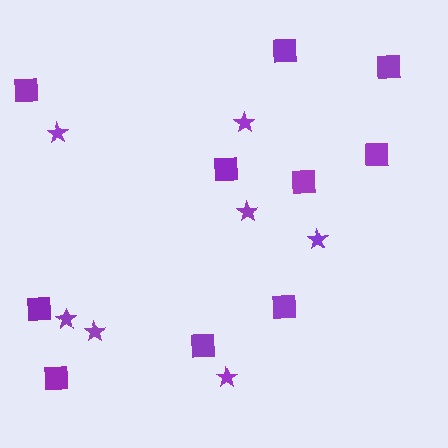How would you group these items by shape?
There are 2 groups: one group of stars (7) and one group of squares (10).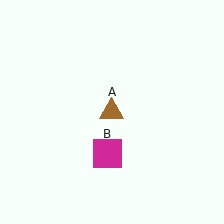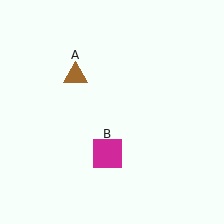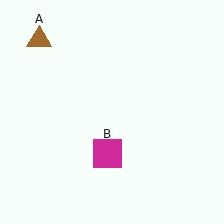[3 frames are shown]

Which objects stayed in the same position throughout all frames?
Magenta square (object B) remained stationary.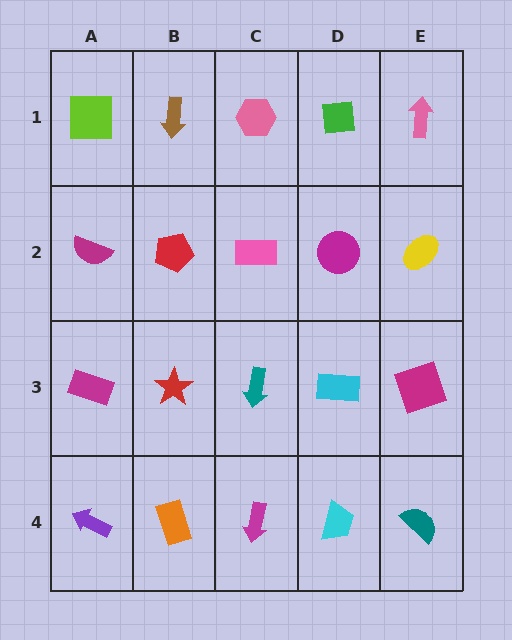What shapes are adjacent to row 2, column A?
A lime square (row 1, column A), a magenta rectangle (row 3, column A), a red pentagon (row 2, column B).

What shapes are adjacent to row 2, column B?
A brown arrow (row 1, column B), a red star (row 3, column B), a magenta semicircle (row 2, column A), a pink rectangle (row 2, column C).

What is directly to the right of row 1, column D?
A pink arrow.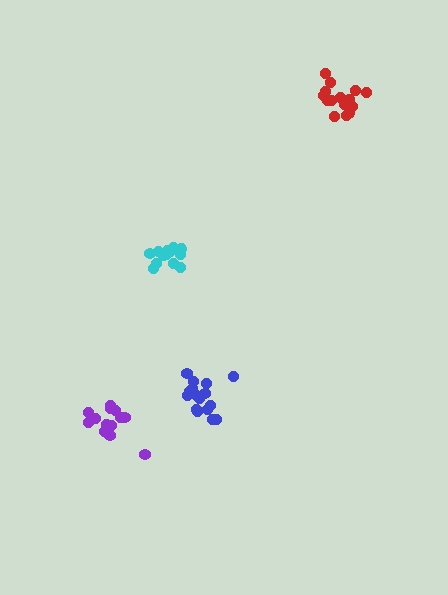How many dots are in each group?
Group 1: 16 dots, Group 2: 14 dots, Group 3: 14 dots, Group 4: 16 dots (60 total).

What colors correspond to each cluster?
The clusters are colored: red, cyan, purple, blue.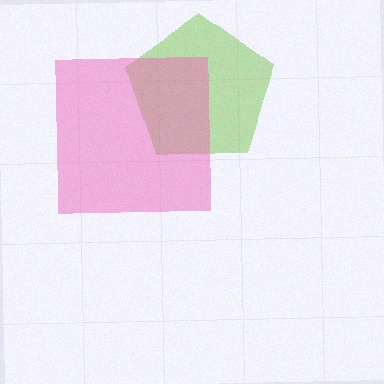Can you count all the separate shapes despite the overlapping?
Yes, there are 2 separate shapes.